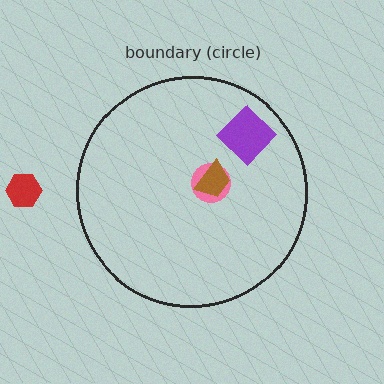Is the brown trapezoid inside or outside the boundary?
Inside.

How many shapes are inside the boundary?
3 inside, 1 outside.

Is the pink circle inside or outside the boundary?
Inside.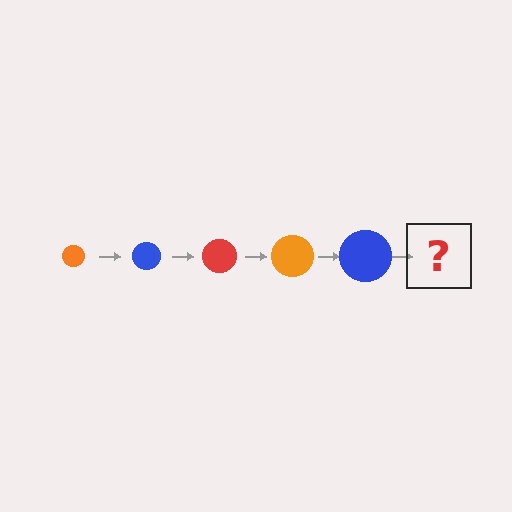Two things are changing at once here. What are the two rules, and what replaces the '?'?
The two rules are that the circle grows larger each step and the color cycles through orange, blue, and red. The '?' should be a red circle, larger than the previous one.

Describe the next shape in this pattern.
It should be a red circle, larger than the previous one.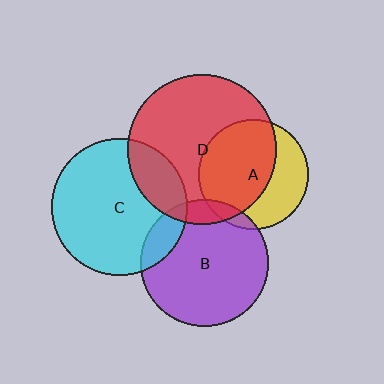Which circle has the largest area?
Circle D (red).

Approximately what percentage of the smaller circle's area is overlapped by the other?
Approximately 60%.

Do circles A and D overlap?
Yes.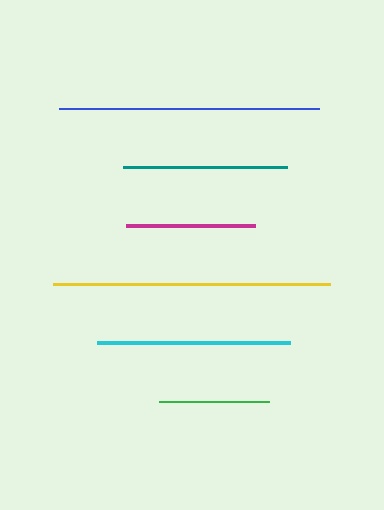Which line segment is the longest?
The yellow line is the longest at approximately 277 pixels.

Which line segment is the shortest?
The green line is the shortest at approximately 110 pixels.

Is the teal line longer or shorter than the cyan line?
The cyan line is longer than the teal line.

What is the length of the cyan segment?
The cyan segment is approximately 193 pixels long.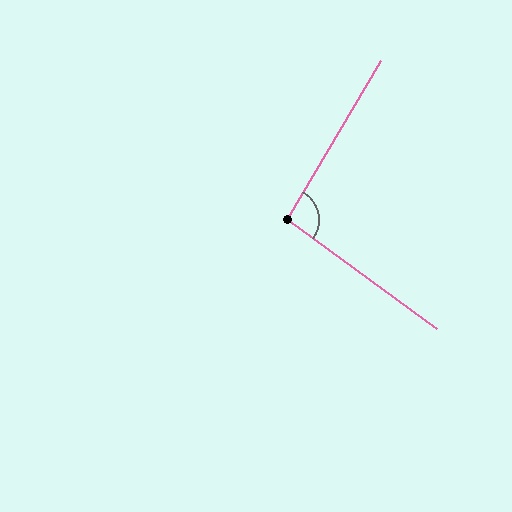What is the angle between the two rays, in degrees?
Approximately 96 degrees.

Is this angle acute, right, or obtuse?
It is obtuse.